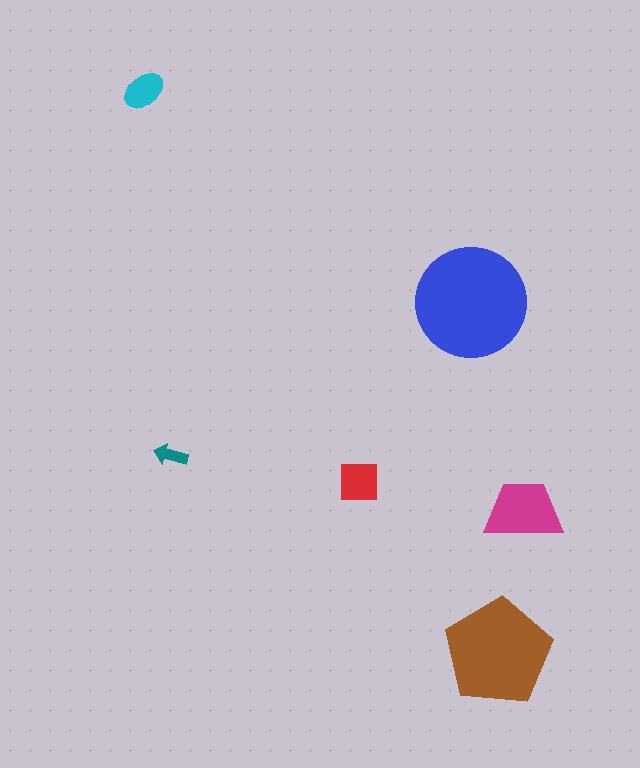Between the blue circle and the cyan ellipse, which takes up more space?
The blue circle.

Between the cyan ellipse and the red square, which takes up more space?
The red square.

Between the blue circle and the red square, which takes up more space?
The blue circle.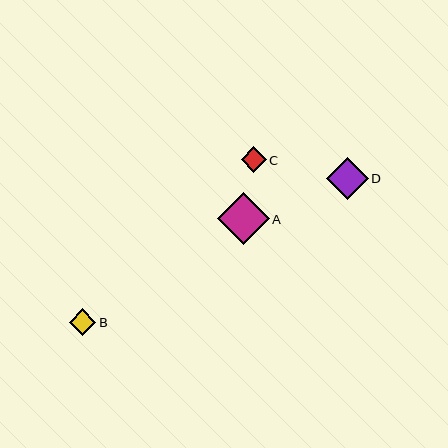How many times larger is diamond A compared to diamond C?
Diamond A is approximately 2.0 times the size of diamond C.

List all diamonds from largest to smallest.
From largest to smallest: A, D, B, C.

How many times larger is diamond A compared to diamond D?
Diamond A is approximately 1.2 times the size of diamond D.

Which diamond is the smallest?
Diamond C is the smallest with a size of approximately 25 pixels.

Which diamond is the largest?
Diamond A is the largest with a size of approximately 52 pixels.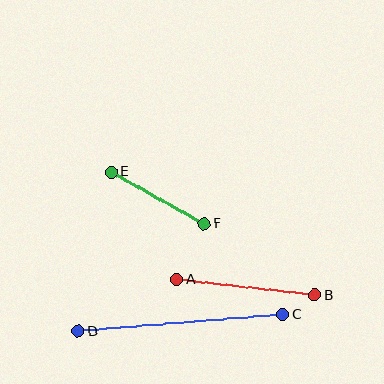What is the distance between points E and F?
The distance is approximately 106 pixels.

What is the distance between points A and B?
The distance is approximately 139 pixels.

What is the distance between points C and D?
The distance is approximately 205 pixels.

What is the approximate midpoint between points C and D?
The midpoint is at approximately (180, 323) pixels.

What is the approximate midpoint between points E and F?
The midpoint is at approximately (158, 198) pixels.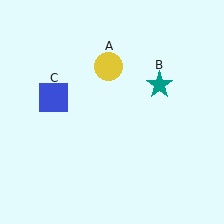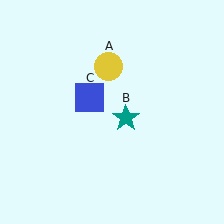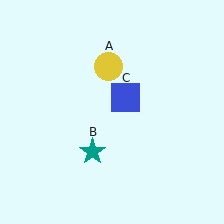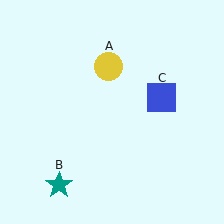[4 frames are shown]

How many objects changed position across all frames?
2 objects changed position: teal star (object B), blue square (object C).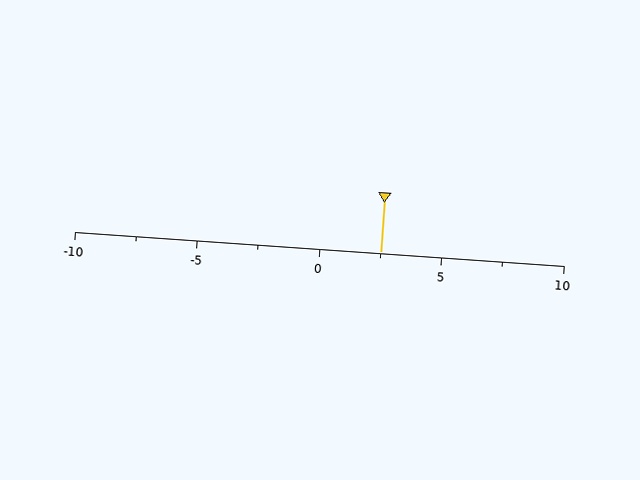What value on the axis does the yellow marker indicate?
The marker indicates approximately 2.5.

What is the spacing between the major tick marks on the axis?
The major ticks are spaced 5 apart.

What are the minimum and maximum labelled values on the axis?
The axis runs from -10 to 10.